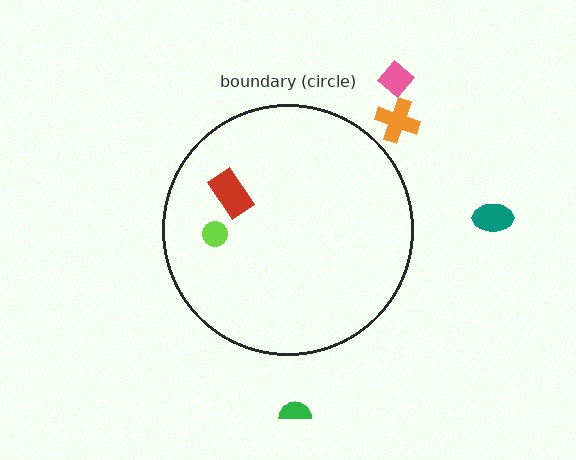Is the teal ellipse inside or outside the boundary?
Outside.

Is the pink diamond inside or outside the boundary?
Outside.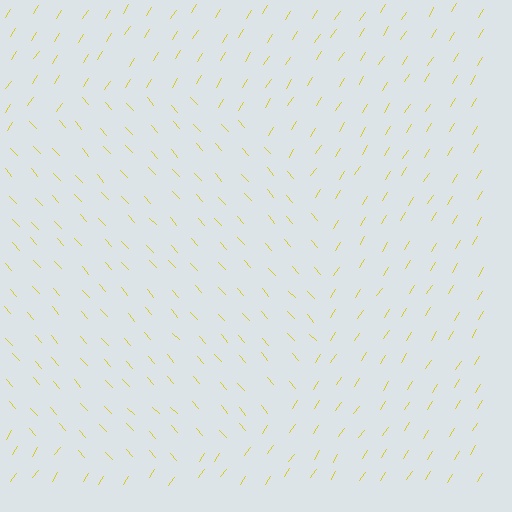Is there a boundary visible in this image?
Yes, there is a texture boundary formed by a change in line orientation.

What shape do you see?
I see a circle.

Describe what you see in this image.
The image is filled with small yellow line segments. A circle region in the image has lines oriented differently from the surrounding lines, creating a visible texture boundary.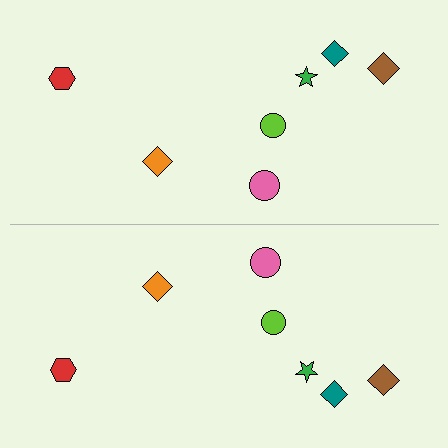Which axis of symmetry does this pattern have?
The pattern has a horizontal axis of symmetry running through the center of the image.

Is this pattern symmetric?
Yes, this pattern has bilateral (reflection) symmetry.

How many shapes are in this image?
There are 14 shapes in this image.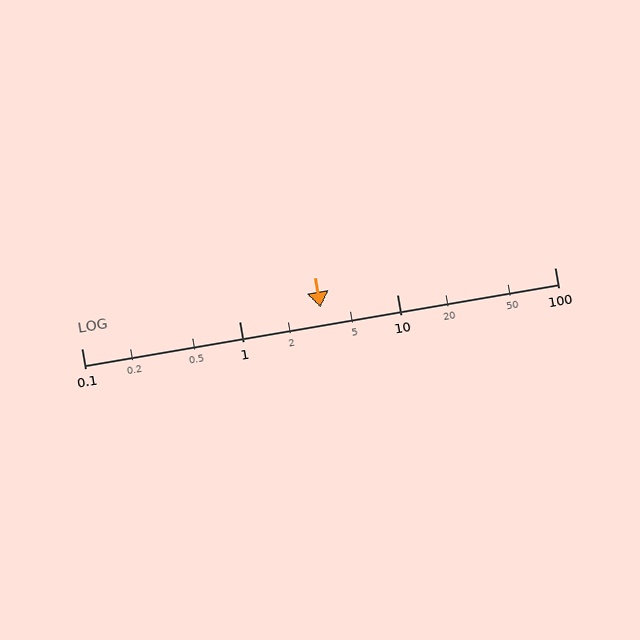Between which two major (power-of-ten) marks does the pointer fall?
The pointer is between 1 and 10.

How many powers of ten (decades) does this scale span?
The scale spans 3 decades, from 0.1 to 100.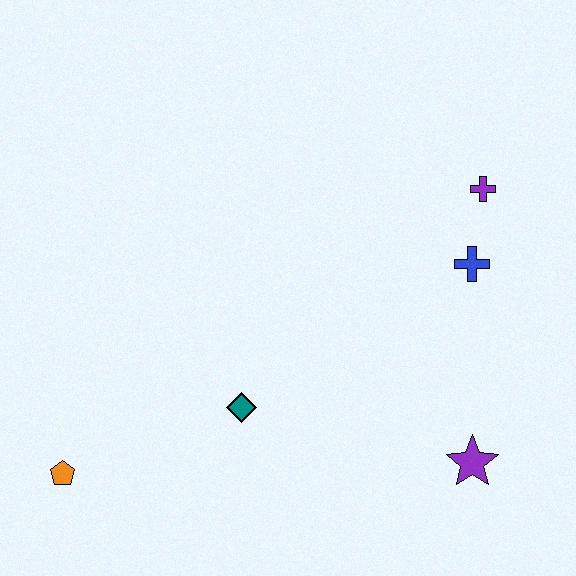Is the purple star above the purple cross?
No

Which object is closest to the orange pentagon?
The teal diamond is closest to the orange pentagon.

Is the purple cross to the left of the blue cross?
No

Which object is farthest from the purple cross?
The orange pentagon is farthest from the purple cross.